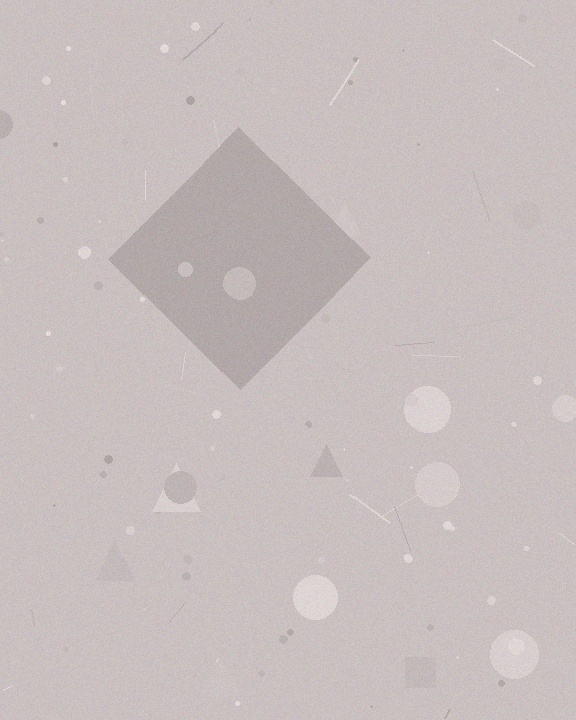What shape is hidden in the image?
A diamond is hidden in the image.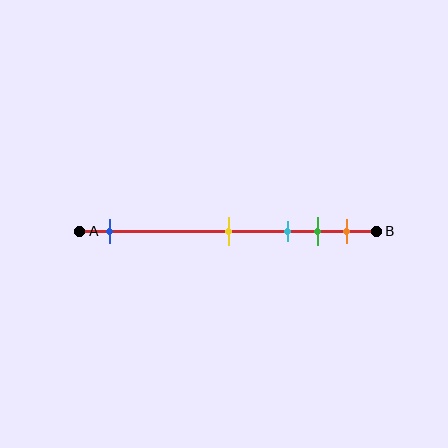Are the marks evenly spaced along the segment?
No, the marks are not evenly spaced.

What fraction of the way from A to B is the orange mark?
The orange mark is approximately 90% (0.9) of the way from A to B.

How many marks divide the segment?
There are 5 marks dividing the segment.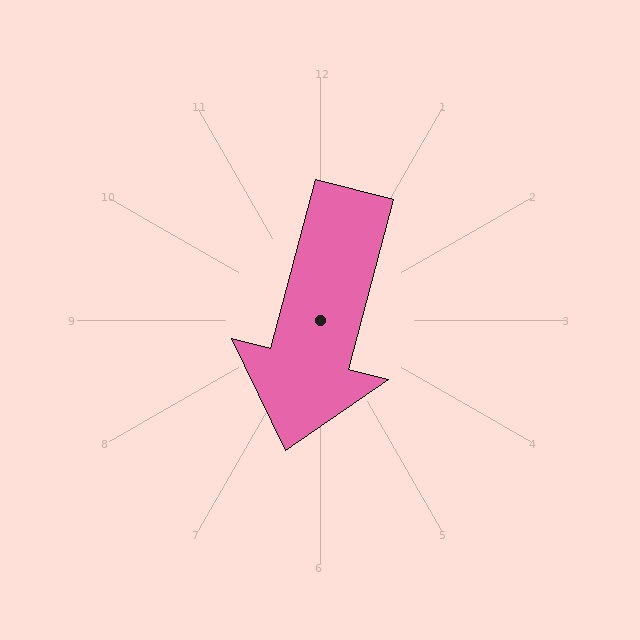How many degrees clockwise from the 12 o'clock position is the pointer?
Approximately 195 degrees.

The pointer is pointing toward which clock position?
Roughly 6 o'clock.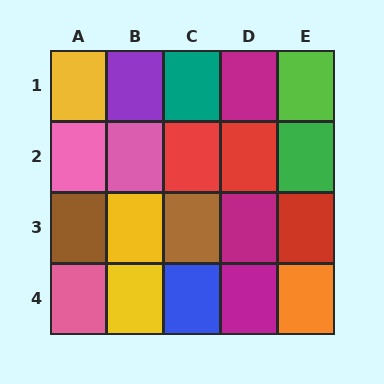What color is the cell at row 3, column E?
Red.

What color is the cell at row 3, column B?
Yellow.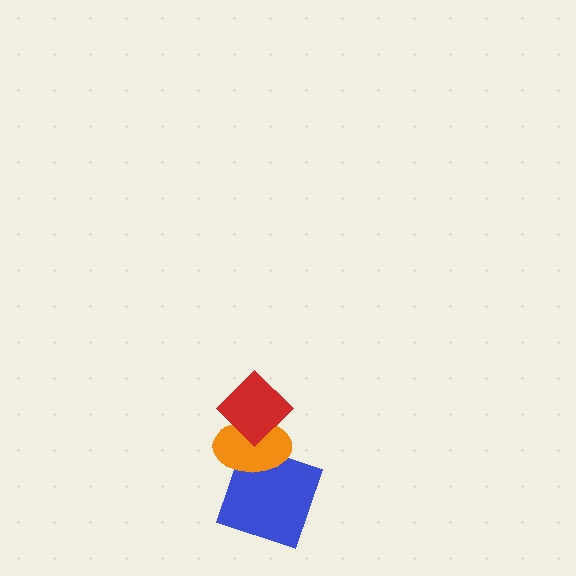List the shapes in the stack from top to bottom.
From top to bottom: the red diamond, the orange ellipse, the blue square.